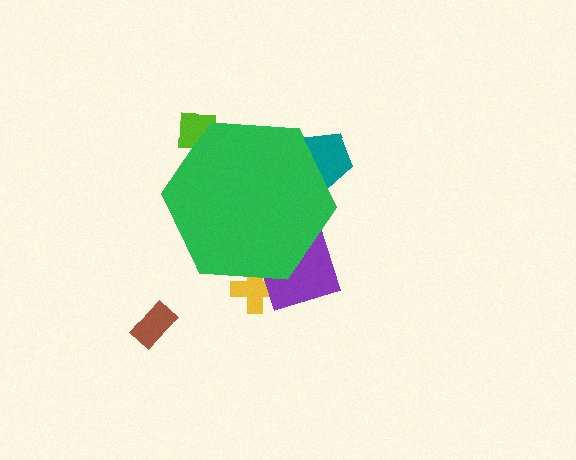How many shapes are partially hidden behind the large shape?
4 shapes are partially hidden.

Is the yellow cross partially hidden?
Yes, the yellow cross is partially hidden behind the green hexagon.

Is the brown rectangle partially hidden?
No, the brown rectangle is fully visible.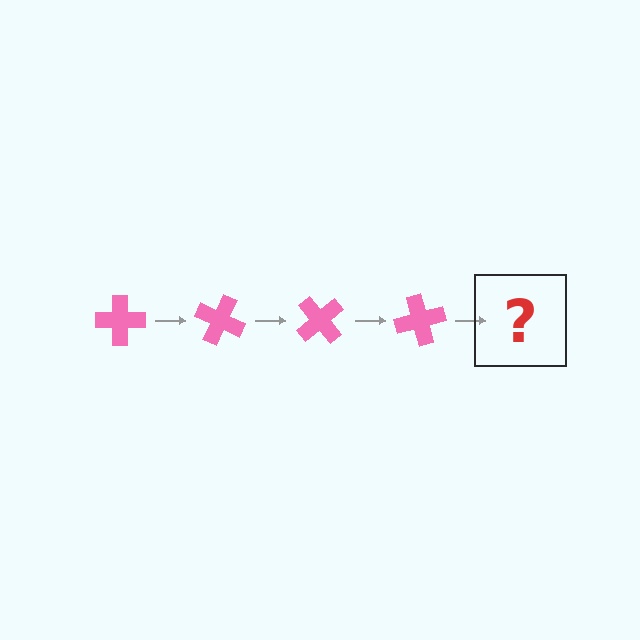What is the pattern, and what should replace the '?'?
The pattern is that the cross rotates 25 degrees each step. The '?' should be a pink cross rotated 100 degrees.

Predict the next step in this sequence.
The next step is a pink cross rotated 100 degrees.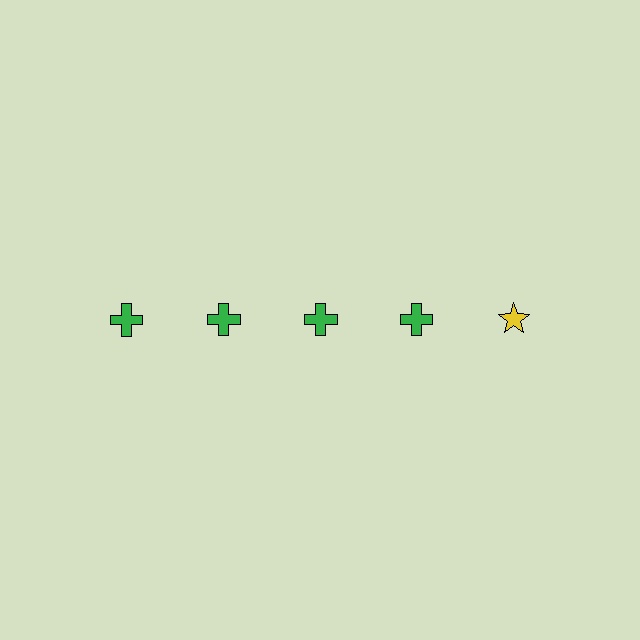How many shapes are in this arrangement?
There are 5 shapes arranged in a grid pattern.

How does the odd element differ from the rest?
It differs in both color (yellow instead of green) and shape (star instead of cross).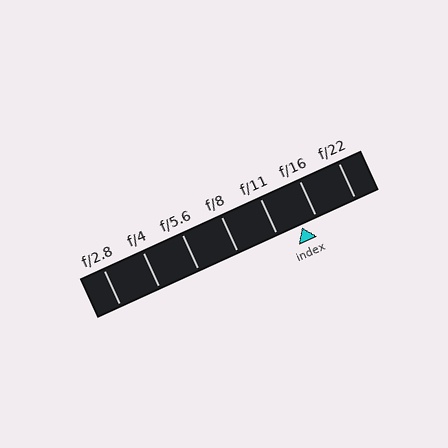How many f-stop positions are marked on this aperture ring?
There are 7 f-stop positions marked.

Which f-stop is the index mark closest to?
The index mark is closest to f/16.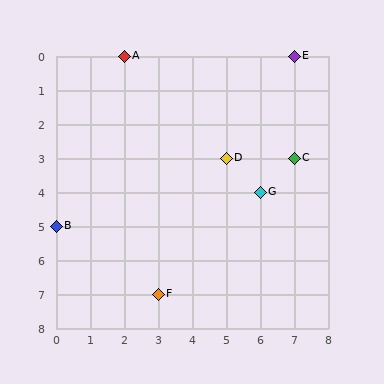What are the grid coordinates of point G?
Point G is at grid coordinates (6, 4).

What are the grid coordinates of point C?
Point C is at grid coordinates (7, 3).